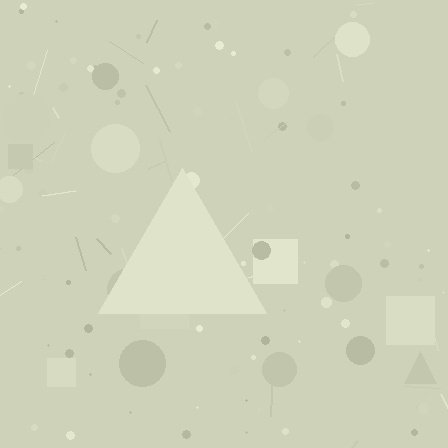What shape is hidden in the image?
A triangle is hidden in the image.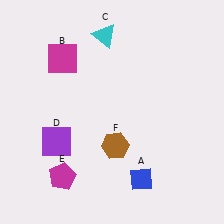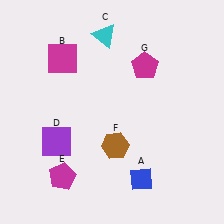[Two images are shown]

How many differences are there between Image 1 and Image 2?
There is 1 difference between the two images.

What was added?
A magenta pentagon (G) was added in Image 2.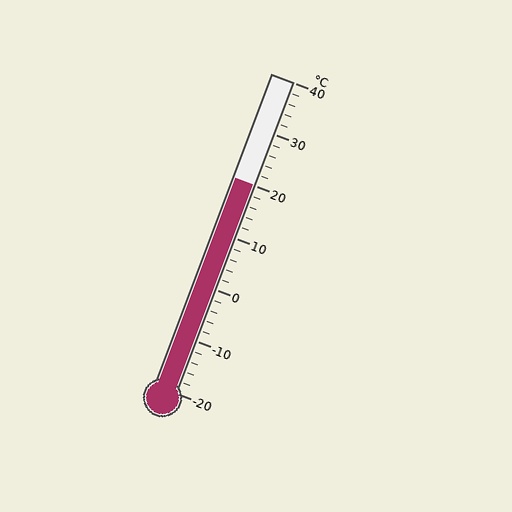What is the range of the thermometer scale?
The thermometer scale ranges from -20°C to 40°C.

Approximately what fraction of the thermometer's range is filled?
The thermometer is filled to approximately 65% of its range.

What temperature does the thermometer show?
The thermometer shows approximately 20°C.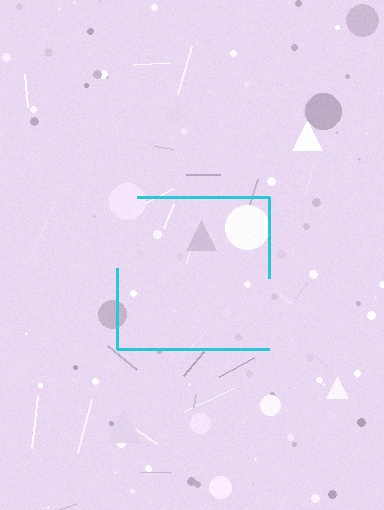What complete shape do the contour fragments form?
The contour fragments form a square.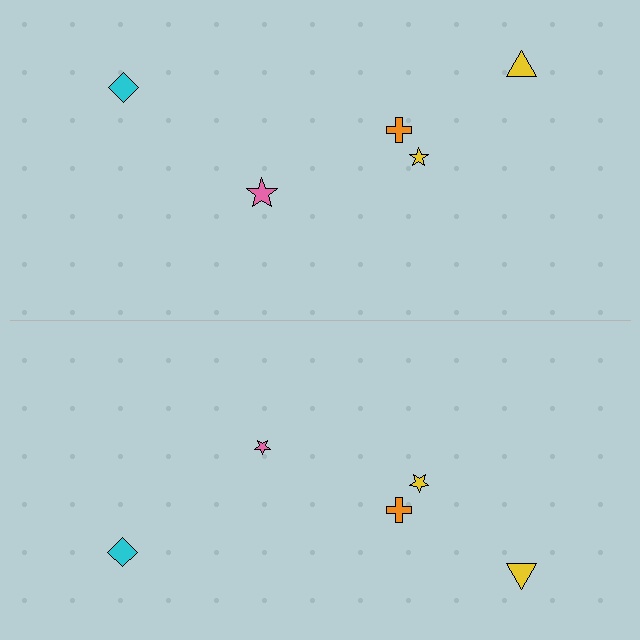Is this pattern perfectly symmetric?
No, the pattern is not perfectly symmetric. The pink star on the bottom side has a different size than its mirror counterpart.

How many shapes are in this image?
There are 10 shapes in this image.